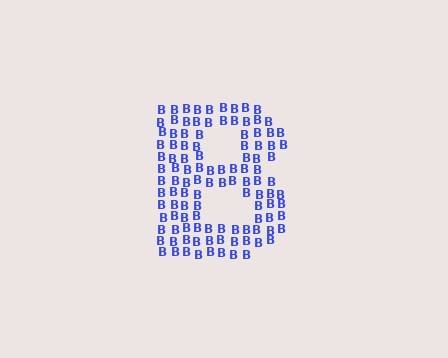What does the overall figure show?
The overall figure shows the letter B.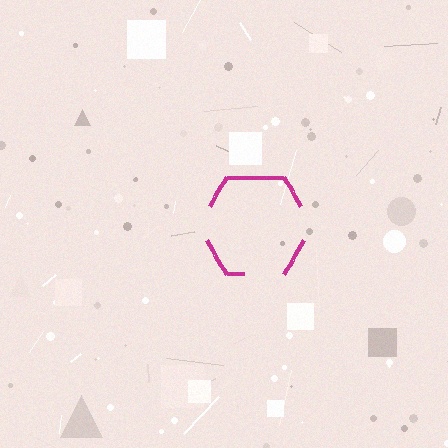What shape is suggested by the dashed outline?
The dashed outline suggests a hexagon.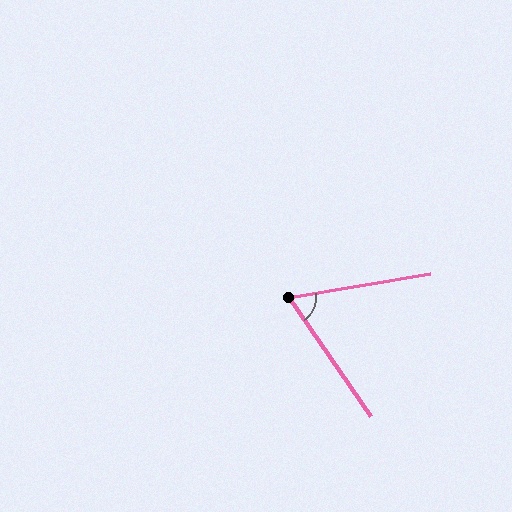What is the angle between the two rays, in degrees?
Approximately 65 degrees.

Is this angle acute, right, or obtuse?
It is acute.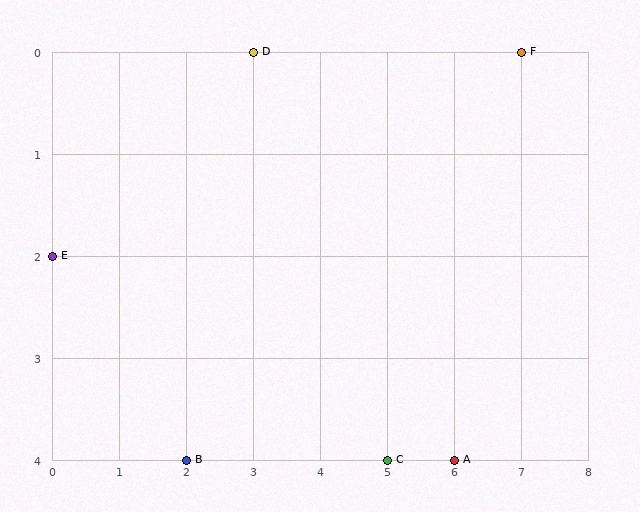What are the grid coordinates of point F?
Point F is at grid coordinates (7, 0).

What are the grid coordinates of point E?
Point E is at grid coordinates (0, 2).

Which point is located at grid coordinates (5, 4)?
Point C is at (5, 4).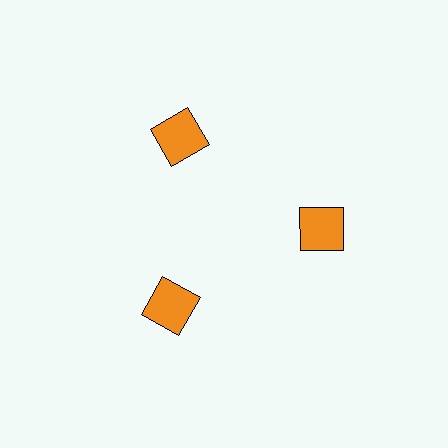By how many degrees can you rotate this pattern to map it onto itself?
The pattern maps onto itself every 120 degrees of rotation.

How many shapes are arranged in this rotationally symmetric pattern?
There are 3 shapes, arranged in 3 groups of 1.